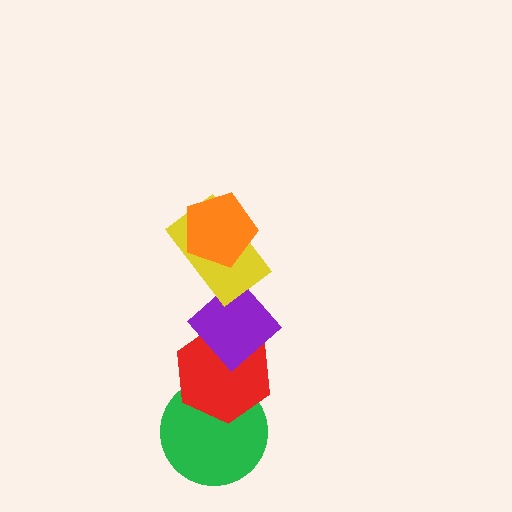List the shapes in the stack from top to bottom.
From top to bottom: the orange pentagon, the yellow rectangle, the purple diamond, the red hexagon, the green circle.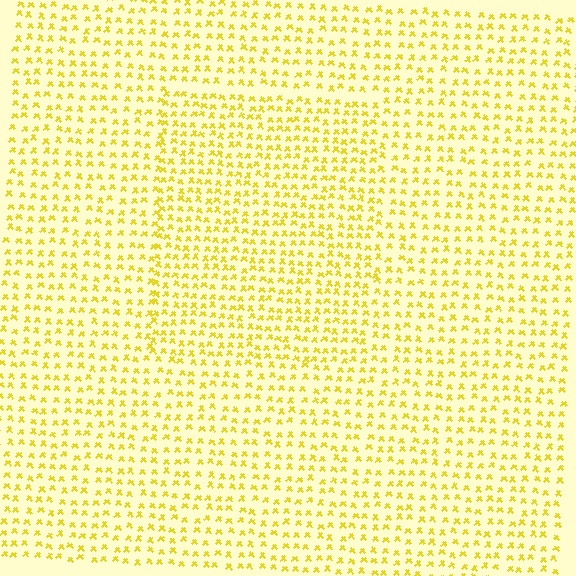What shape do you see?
I see a rectangle.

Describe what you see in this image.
The image contains small yellow elements arranged at two different densities. A rectangle-shaped region is visible where the elements are more densely packed than the surrounding area.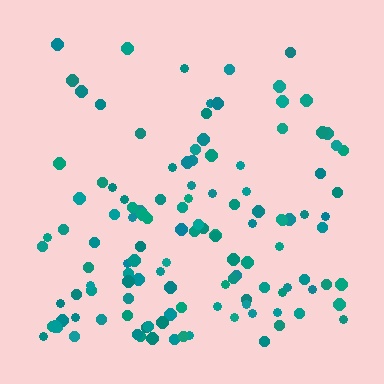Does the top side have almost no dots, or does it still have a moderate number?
Still a moderate number, just noticeably fewer than the bottom.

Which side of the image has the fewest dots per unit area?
The top.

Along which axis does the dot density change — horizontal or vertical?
Vertical.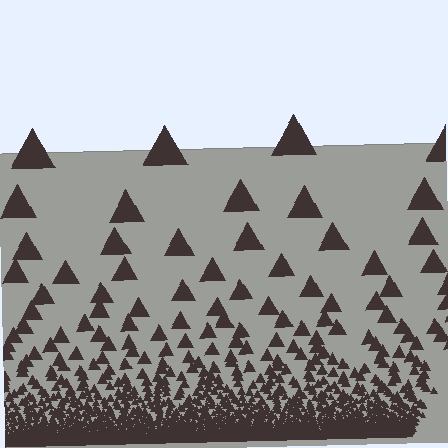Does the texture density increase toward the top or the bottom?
Density increases toward the bottom.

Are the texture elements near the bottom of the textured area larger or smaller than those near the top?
Smaller. The gradient is inverted — elements near the bottom are smaller and denser.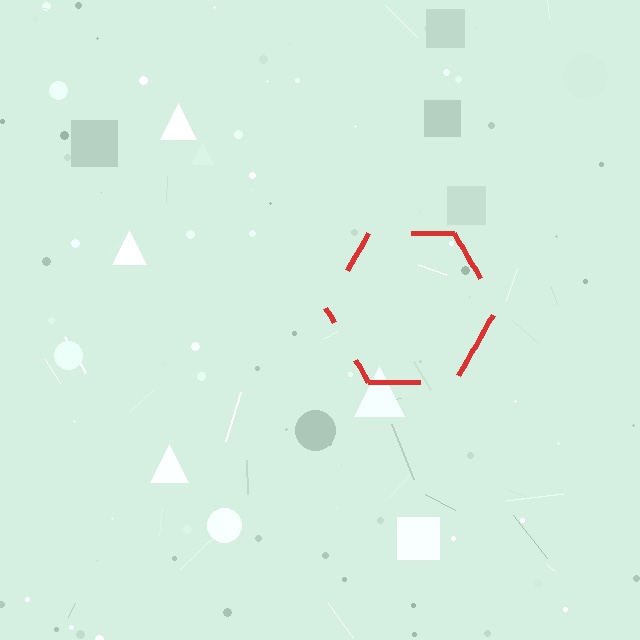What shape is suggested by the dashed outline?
The dashed outline suggests a hexagon.